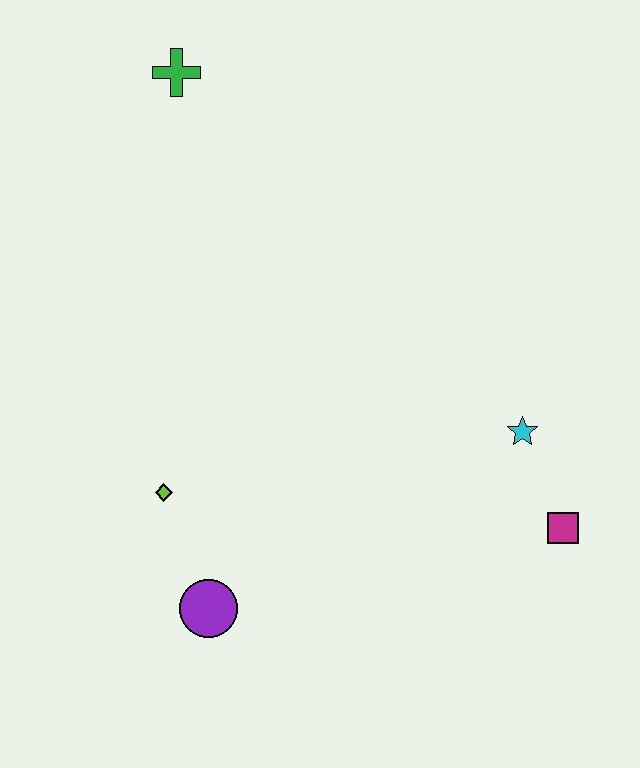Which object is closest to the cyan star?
The magenta square is closest to the cyan star.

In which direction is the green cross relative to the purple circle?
The green cross is above the purple circle.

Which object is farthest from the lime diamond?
The green cross is farthest from the lime diamond.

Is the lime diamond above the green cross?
No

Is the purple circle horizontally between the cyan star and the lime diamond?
Yes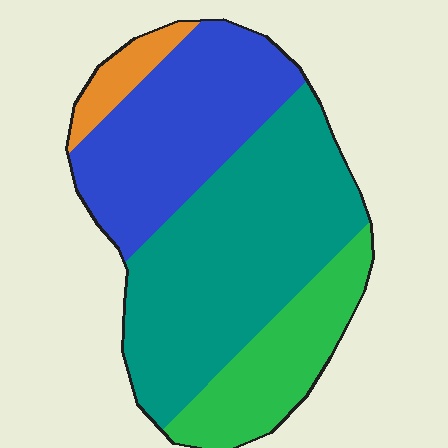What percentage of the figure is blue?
Blue takes up about one third (1/3) of the figure.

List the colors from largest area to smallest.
From largest to smallest: teal, blue, green, orange.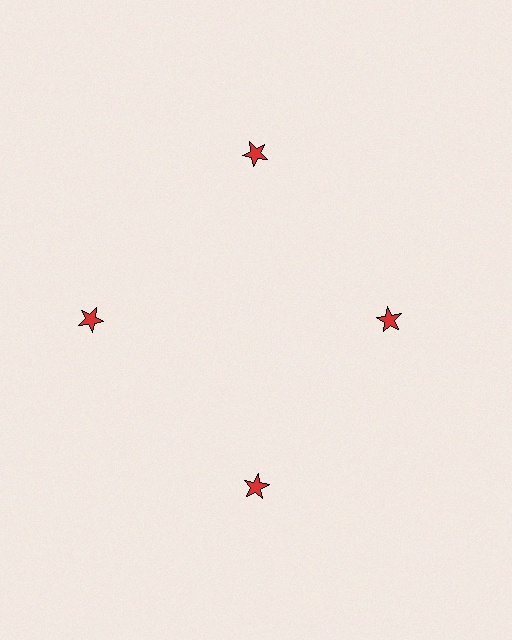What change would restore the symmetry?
The symmetry would be restored by moving it outward, back onto the ring so that all 4 stars sit at equal angles and equal distance from the center.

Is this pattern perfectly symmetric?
No. The 4 red stars are arranged in a ring, but one element near the 3 o'clock position is pulled inward toward the center, breaking the 4-fold rotational symmetry.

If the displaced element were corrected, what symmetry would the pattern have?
It would have 4-fold rotational symmetry — the pattern would map onto itself every 90 degrees.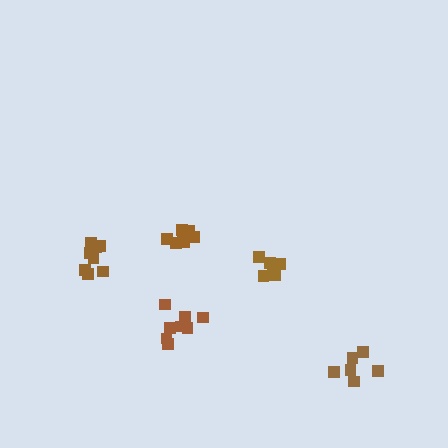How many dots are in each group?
Group 1: 9 dots, Group 2: 9 dots, Group 3: 7 dots, Group 4: 8 dots, Group 5: 6 dots (39 total).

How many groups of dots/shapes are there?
There are 5 groups.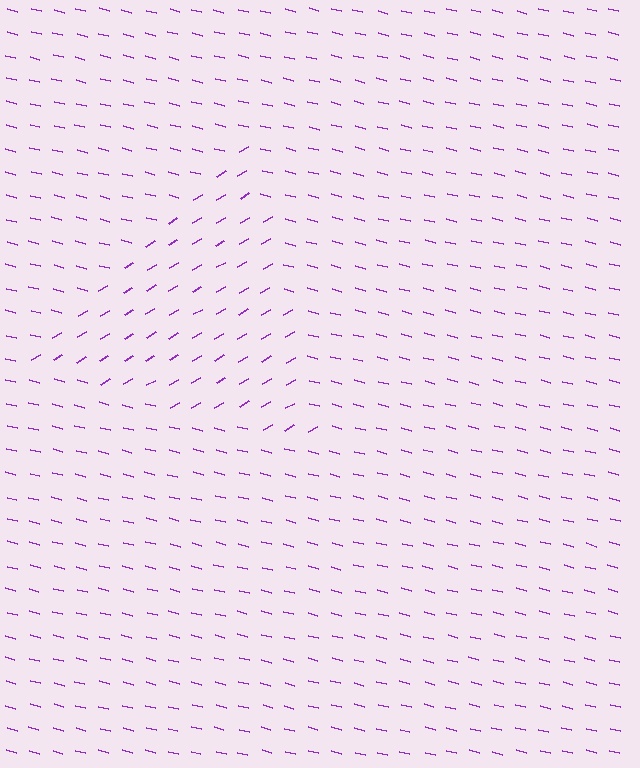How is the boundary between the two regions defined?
The boundary is defined purely by a change in line orientation (approximately 45 degrees difference). All lines are the same color and thickness.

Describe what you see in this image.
The image is filled with small purple line segments. A triangle region in the image has lines oriented differently from the surrounding lines, creating a visible texture boundary.